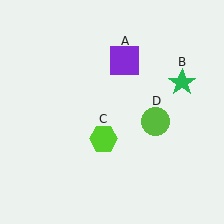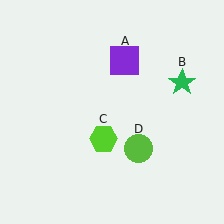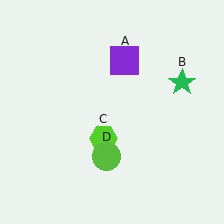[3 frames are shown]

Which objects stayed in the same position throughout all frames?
Purple square (object A) and green star (object B) and lime hexagon (object C) remained stationary.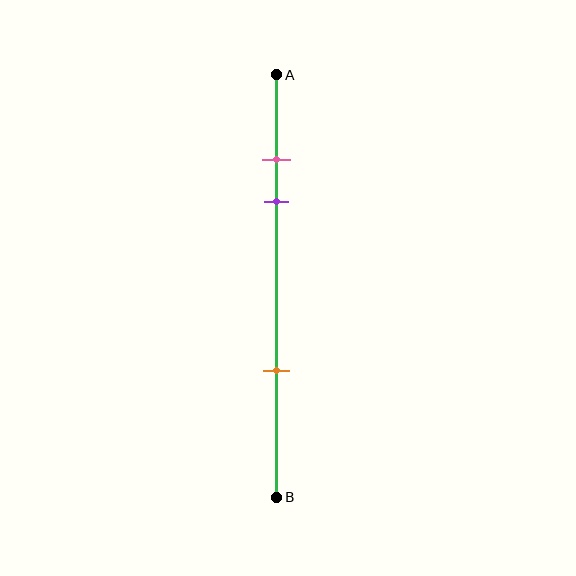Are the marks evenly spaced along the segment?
No, the marks are not evenly spaced.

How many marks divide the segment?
There are 3 marks dividing the segment.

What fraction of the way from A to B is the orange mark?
The orange mark is approximately 70% (0.7) of the way from A to B.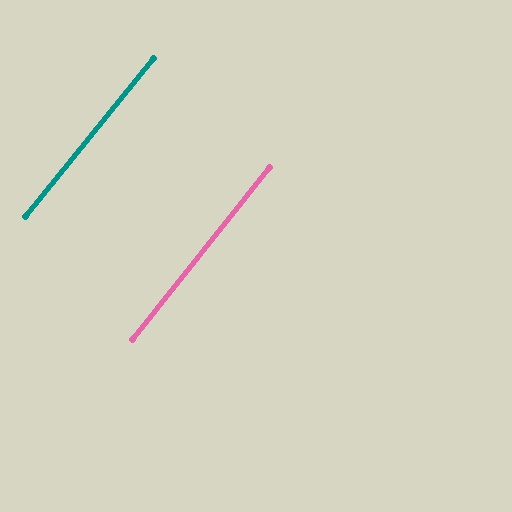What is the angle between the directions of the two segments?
Approximately 0 degrees.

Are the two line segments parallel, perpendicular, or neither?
Parallel — their directions differ by only 0.5°.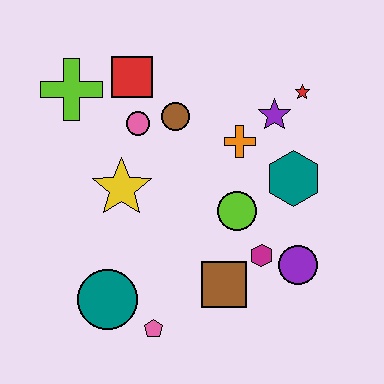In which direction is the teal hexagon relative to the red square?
The teal hexagon is to the right of the red square.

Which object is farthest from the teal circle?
The red star is farthest from the teal circle.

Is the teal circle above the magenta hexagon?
No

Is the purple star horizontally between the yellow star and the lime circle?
No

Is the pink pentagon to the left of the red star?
Yes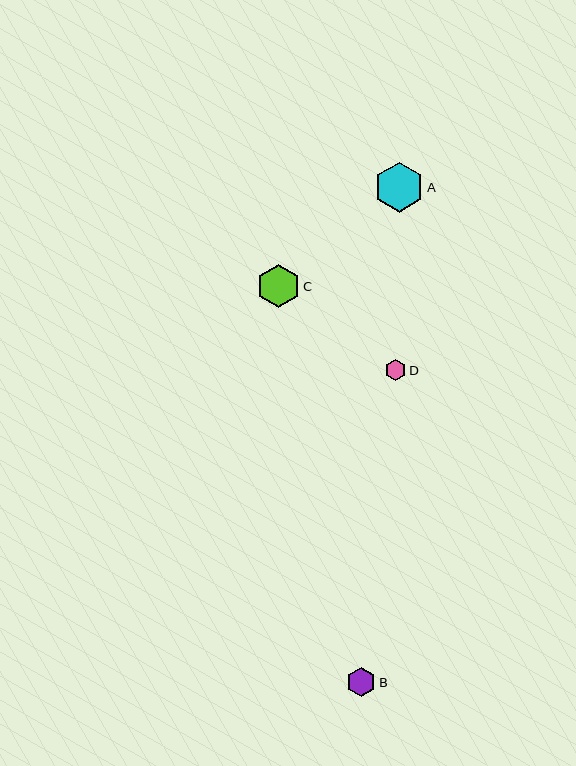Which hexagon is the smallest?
Hexagon D is the smallest with a size of approximately 21 pixels.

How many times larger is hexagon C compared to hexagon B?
Hexagon C is approximately 1.5 times the size of hexagon B.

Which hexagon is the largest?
Hexagon A is the largest with a size of approximately 50 pixels.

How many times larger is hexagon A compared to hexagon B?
Hexagon A is approximately 1.7 times the size of hexagon B.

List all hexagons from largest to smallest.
From largest to smallest: A, C, B, D.